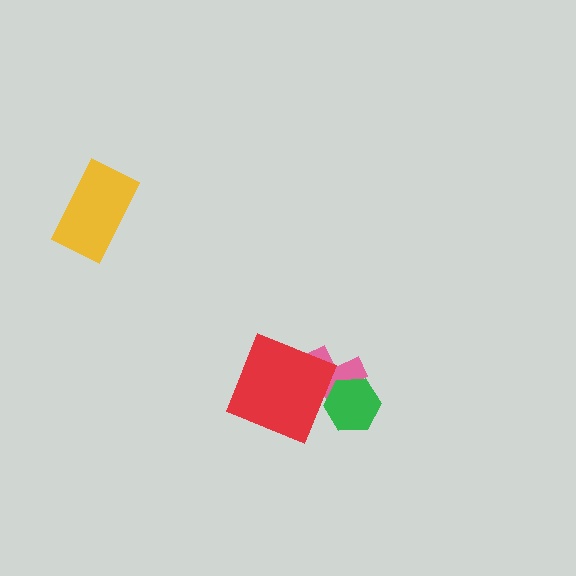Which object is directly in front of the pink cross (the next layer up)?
The red square is directly in front of the pink cross.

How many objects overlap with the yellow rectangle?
0 objects overlap with the yellow rectangle.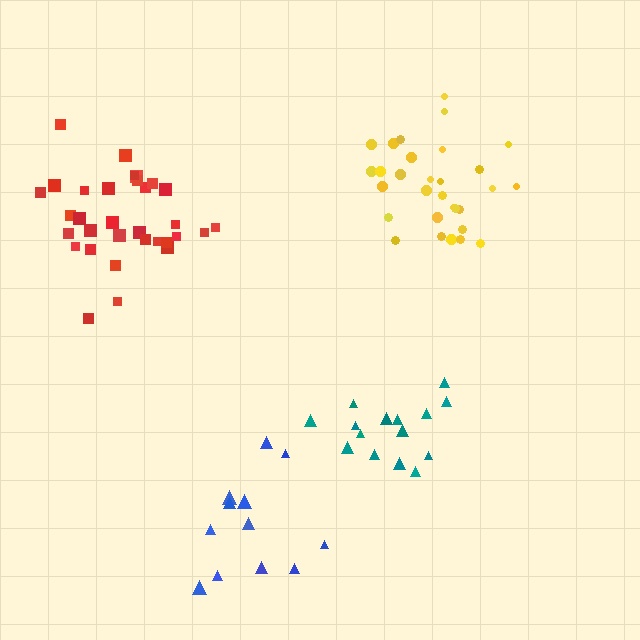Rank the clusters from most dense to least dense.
red, yellow, teal, blue.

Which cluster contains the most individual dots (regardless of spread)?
Red (32).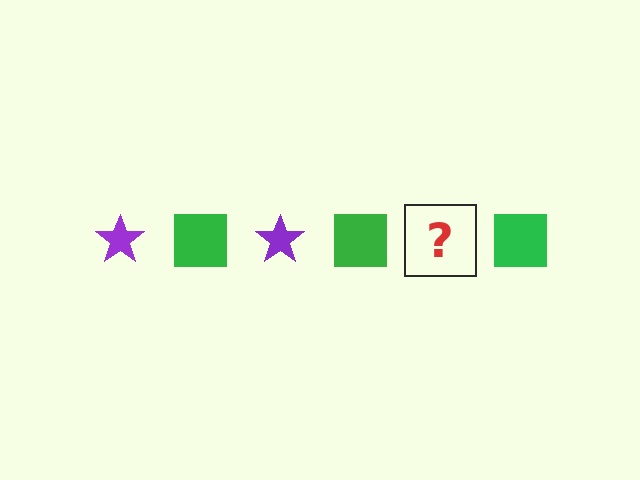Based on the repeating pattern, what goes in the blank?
The blank should be a purple star.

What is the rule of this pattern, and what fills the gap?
The rule is that the pattern alternates between purple star and green square. The gap should be filled with a purple star.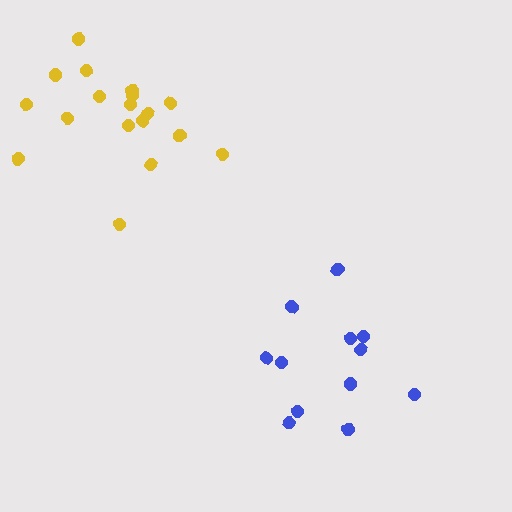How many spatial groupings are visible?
There are 2 spatial groupings.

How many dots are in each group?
Group 1: 12 dots, Group 2: 18 dots (30 total).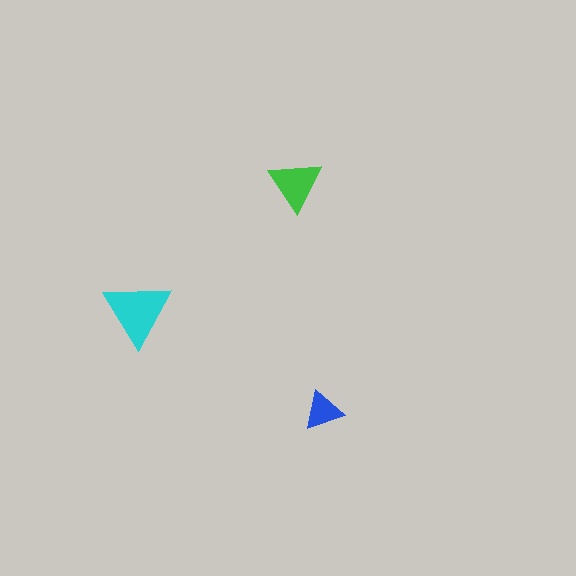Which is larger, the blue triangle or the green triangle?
The green one.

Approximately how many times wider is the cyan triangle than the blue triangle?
About 1.5 times wider.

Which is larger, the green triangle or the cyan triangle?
The cyan one.